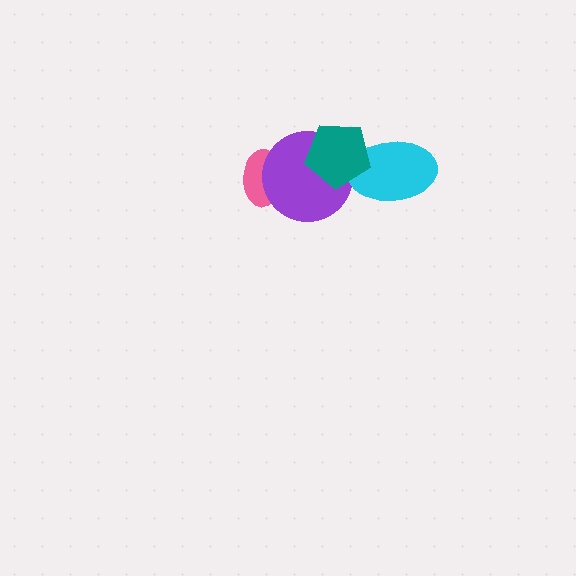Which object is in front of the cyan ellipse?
The teal pentagon is in front of the cyan ellipse.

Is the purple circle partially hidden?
Yes, it is partially covered by another shape.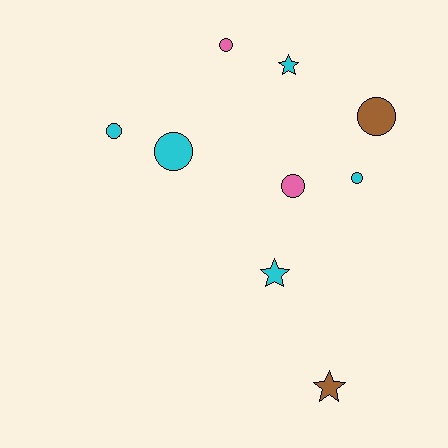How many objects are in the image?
There are 9 objects.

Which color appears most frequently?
Cyan, with 5 objects.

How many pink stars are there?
There are no pink stars.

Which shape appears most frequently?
Circle, with 6 objects.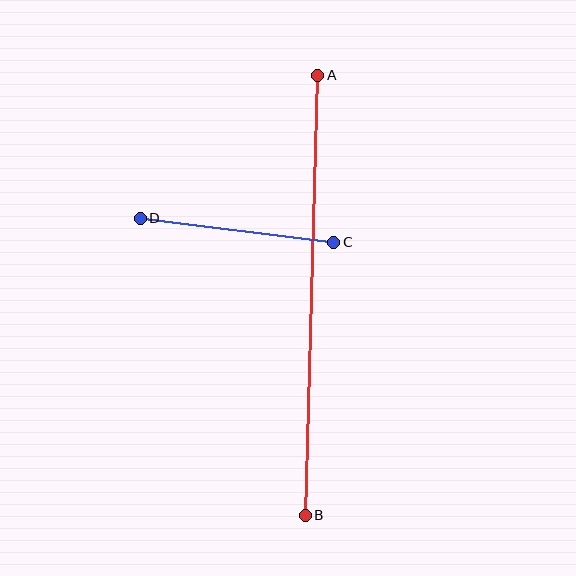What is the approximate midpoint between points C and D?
The midpoint is at approximately (237, 230) pixels.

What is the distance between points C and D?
The distance is approximately 195 pixels.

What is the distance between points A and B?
The distance is approximately 440 pixels.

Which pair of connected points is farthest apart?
Points A and B are farthest apart.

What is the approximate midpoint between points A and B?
The midpoint is at approximately (312, 295) pixels.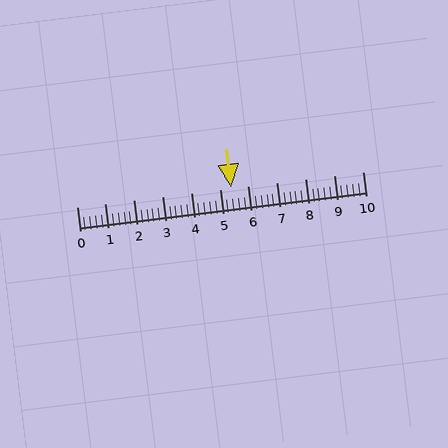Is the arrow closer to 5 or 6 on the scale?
The arrow is closer to 5.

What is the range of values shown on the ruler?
The ruler shows values from 0 to 10.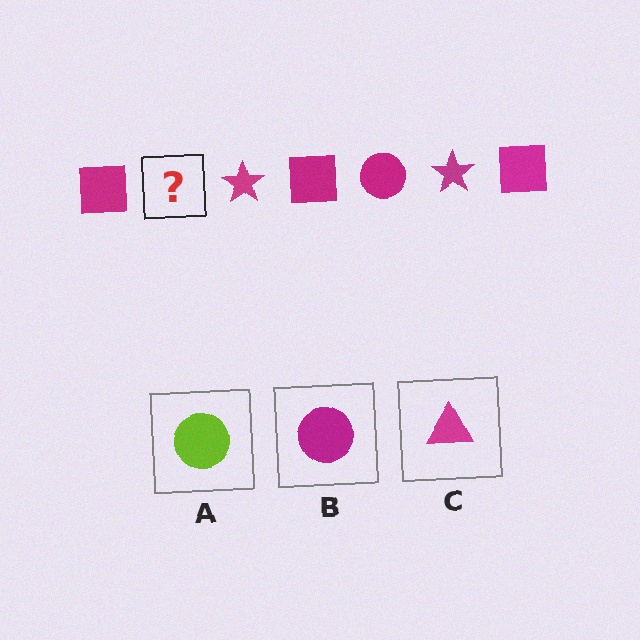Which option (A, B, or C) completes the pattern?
B.